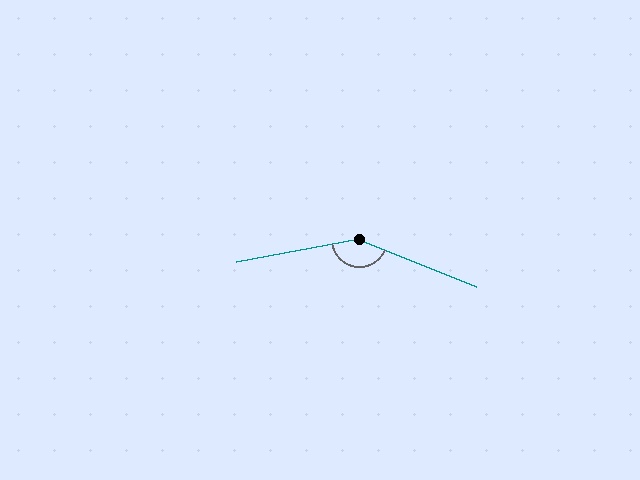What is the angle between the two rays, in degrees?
Approximately 147 degrees.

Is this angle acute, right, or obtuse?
It is obtuse.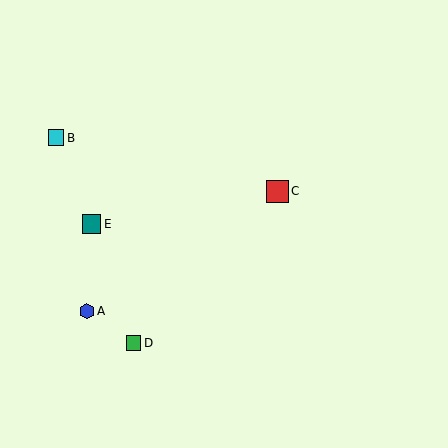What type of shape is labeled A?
Shape A is a blue hexagon.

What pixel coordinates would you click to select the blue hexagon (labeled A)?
Click at (87, 311) to select the blue hexagon A.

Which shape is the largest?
The red square (labeled C) is the largest.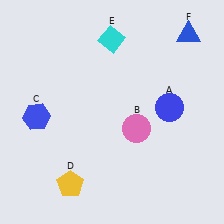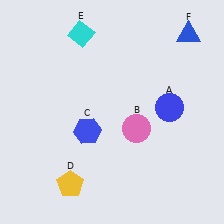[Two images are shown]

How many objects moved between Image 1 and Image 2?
2 objects moved between the two images.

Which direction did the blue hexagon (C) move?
The blue hexagon (C) moved right.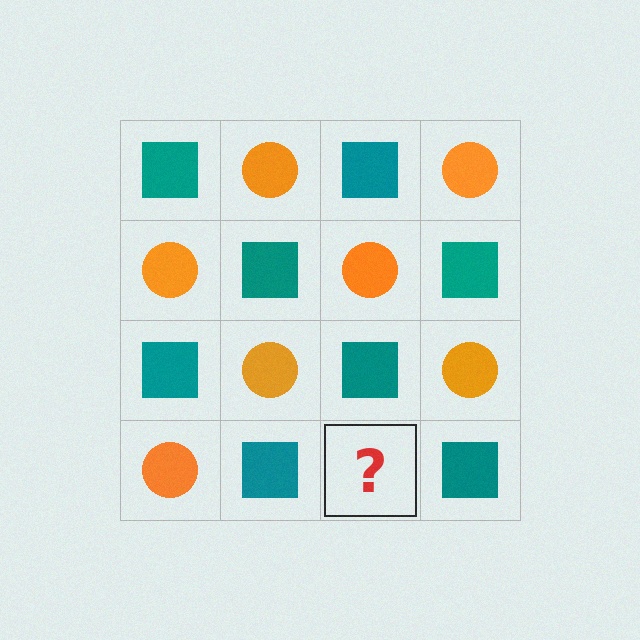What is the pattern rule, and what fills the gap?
The rule is that it alternates teal square and orange circle in a checkerboard pattern. The gap should be filled with an orange circle.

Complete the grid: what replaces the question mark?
The question mark should be replaced with an orange circle.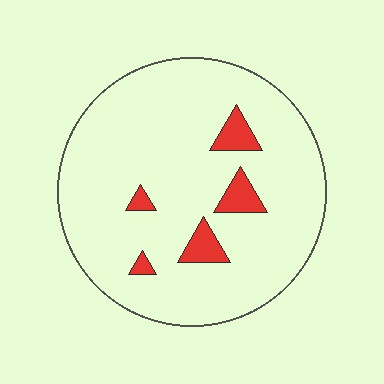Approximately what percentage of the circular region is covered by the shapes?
Approximately 10%.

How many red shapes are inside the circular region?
5.